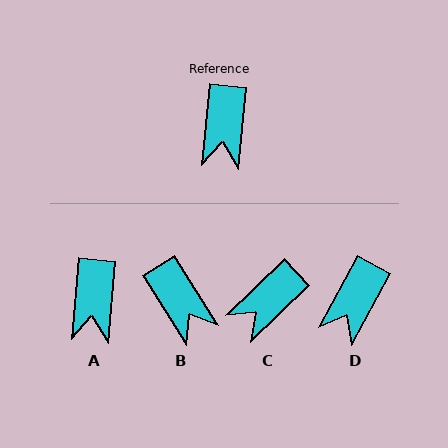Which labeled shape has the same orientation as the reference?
A.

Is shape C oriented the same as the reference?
No, it is off by about 40 degrees.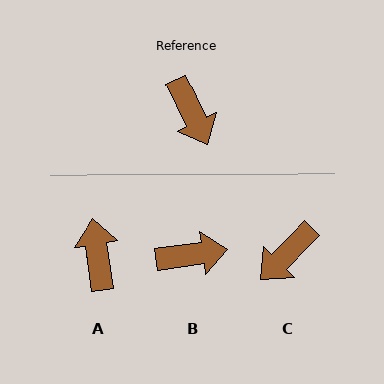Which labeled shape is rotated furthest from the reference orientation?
A, about 163 degrees away.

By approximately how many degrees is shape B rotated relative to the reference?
Approximately 72 degrees counter-clockwise.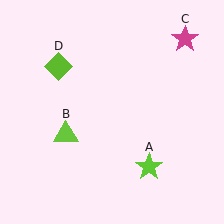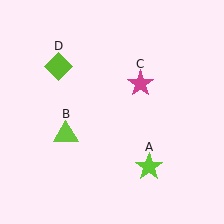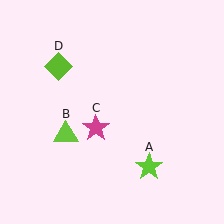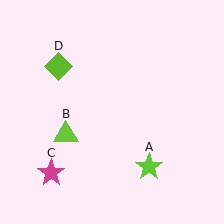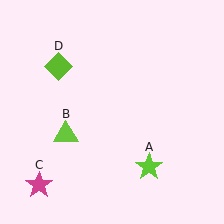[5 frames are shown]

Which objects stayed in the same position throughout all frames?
Lime star (object A) and lime triangle (object B) and lime diamond (object D) remained stationary.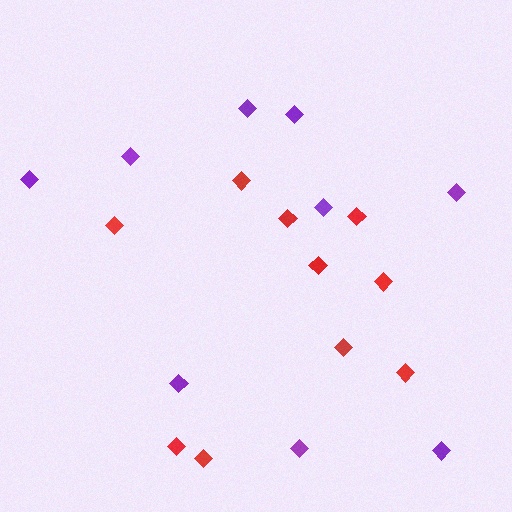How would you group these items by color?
There are 2 groups: one group of purple diamonds (9) and one group of red diamonds (10).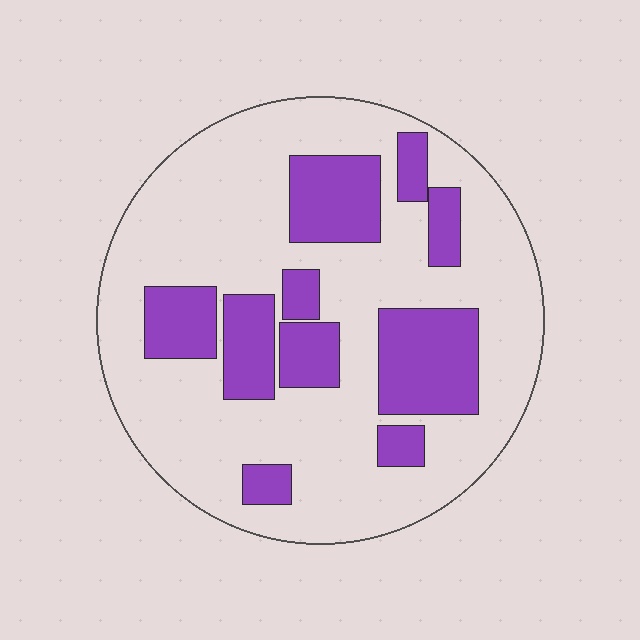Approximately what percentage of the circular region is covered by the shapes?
Approximately 30%.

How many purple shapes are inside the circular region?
10.